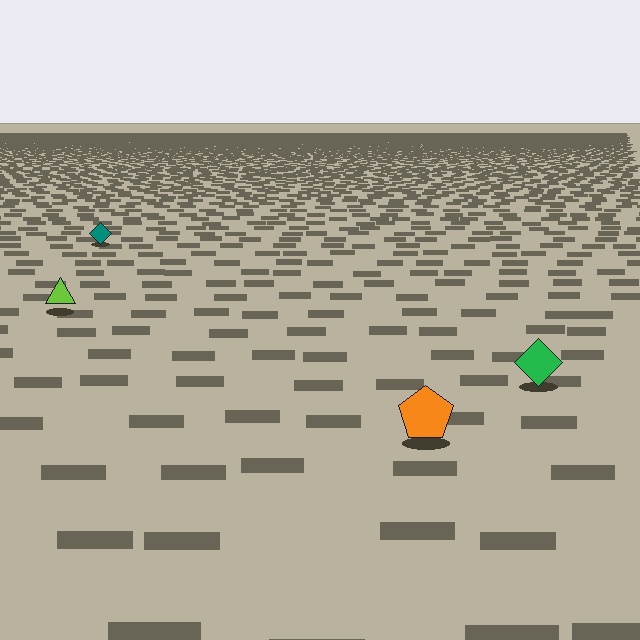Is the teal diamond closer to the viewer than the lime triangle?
No. The lime triangle is closer — you can tell from the texture gradient: the ground texture is coarser near it.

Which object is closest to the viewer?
The orange pentagon is closest. The texture marks near it are larger and more spread out.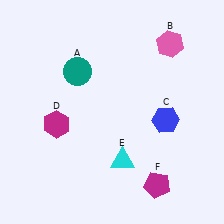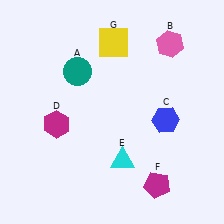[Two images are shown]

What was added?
A yellow square (G) was added in Image 2.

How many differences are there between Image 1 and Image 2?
There is 1 difference between the two images.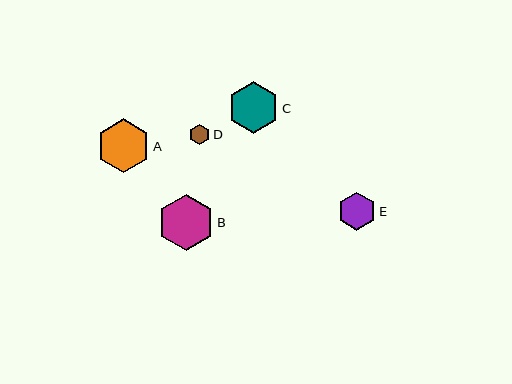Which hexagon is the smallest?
Hexagon D is the smallest with a size of approximately 20 pixels.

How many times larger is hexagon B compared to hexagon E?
Hexagon B is approximately 1.5 times the size of hexagon E.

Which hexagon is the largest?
Hexagon B is the largest with a size of approximately 56 pixels.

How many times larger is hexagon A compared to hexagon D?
Hexagon A is approximately 2.6 times the size of hexagon D.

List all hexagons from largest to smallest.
From largest to smallest: B, A, C, E, D.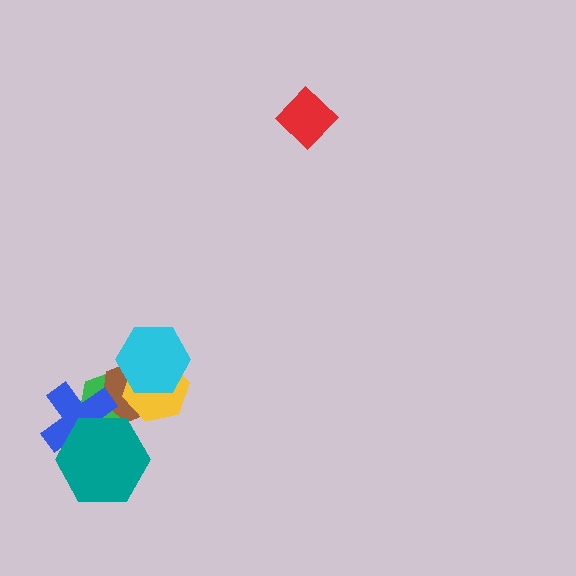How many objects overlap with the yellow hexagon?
3 objects overlap with the yellow hexagon.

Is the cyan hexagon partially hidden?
No, no other shape covers it.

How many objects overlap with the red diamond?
0 objects overlap with the red diamond.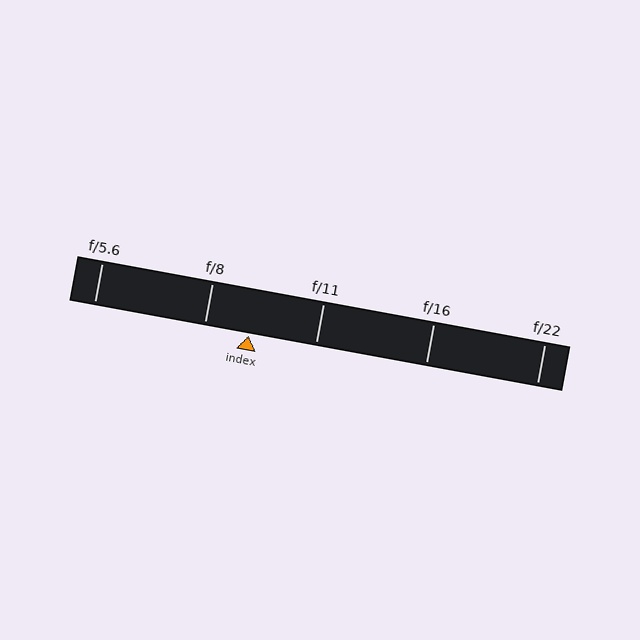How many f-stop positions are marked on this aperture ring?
There are 5 f-stop positions marked.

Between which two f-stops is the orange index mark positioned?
The index mark is between f/8 and f/11.